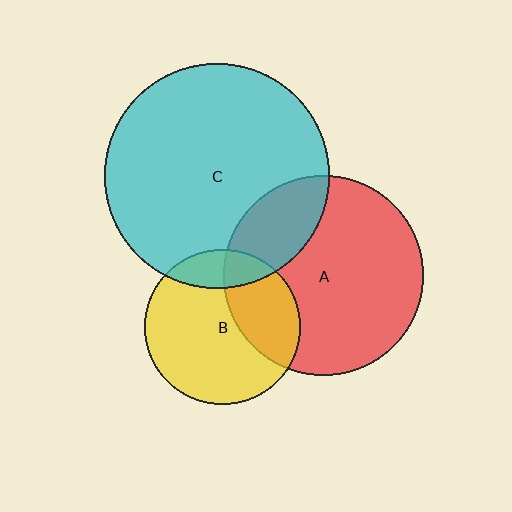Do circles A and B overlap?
Yes.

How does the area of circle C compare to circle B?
Approximately 2.1 times.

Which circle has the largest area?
Circle C (cyan).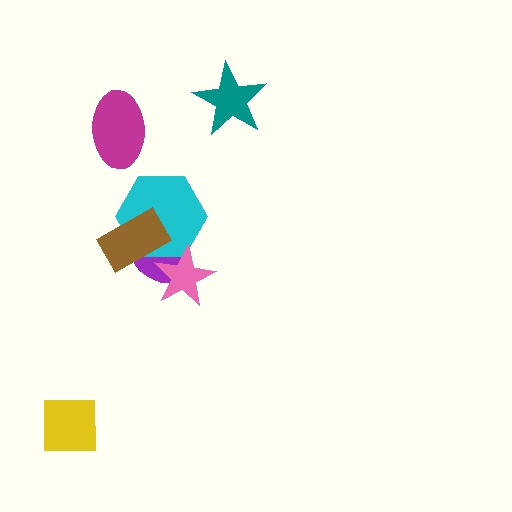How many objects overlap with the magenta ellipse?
0 objects overlap with the magenta ellipse.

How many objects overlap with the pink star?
2 objects overlap with the pink star.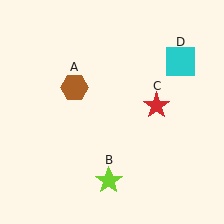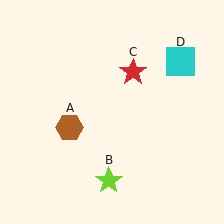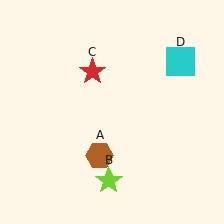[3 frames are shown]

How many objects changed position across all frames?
2 objects changed position: brown hexagon (object A), red star (object C).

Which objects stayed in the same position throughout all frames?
Lime star (object B) and cyan square (object D) remained stationary.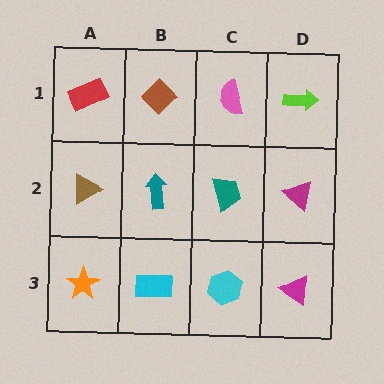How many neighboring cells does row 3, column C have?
3.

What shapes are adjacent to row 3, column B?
A teal arrow (row 2, column B), an orange star (row 3, column A), a cyan hexagon (row 3, column C).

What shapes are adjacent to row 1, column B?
A teal arrow (row 2, column B), a red rectangle (row 1, column A), a pink semicircle (row 1, column C).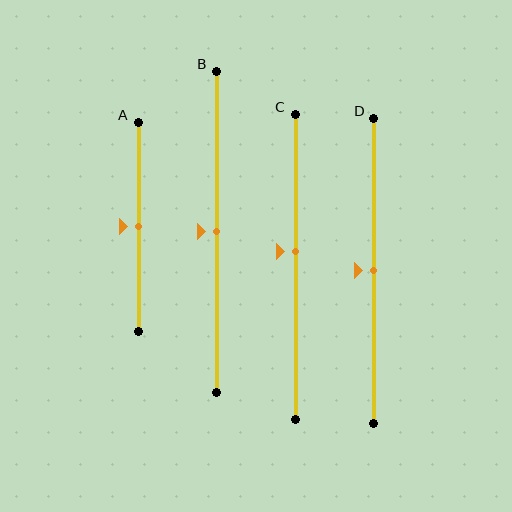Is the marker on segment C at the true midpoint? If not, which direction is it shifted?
No, the marker on segment C is shifted upward by about 5% of the segment length.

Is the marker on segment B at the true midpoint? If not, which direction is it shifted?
Yes, the marker on segment B is at the true midpoint.